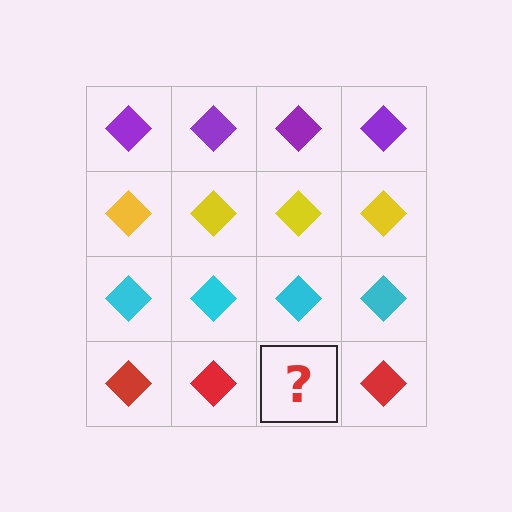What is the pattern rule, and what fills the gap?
The rule is that each row has a consistent color. The gap should be filled with a red diamond.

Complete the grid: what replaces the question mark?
The question mark should be replaced with a red diamond.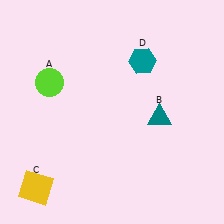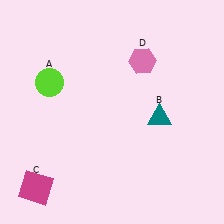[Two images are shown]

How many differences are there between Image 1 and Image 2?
There are 2 differences between the two images.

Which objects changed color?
C changed from yellow to magenta. D changed from teal to pink.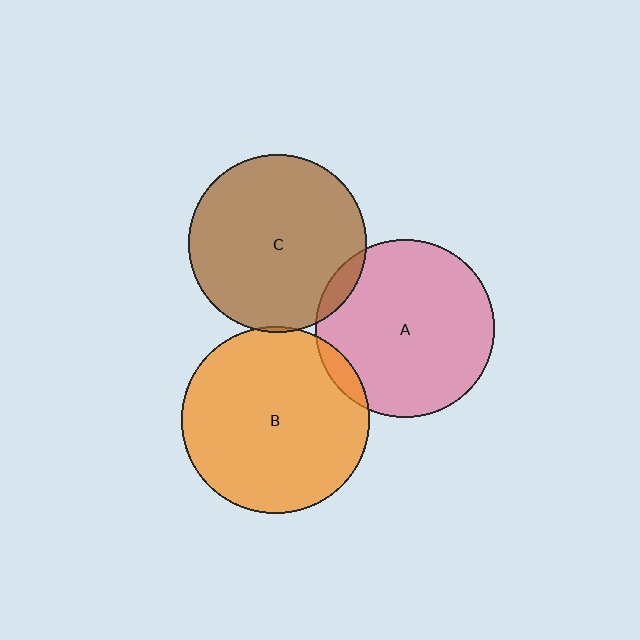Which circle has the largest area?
Circle B (orange).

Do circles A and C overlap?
Yes.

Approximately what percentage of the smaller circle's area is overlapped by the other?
Approximately 5%.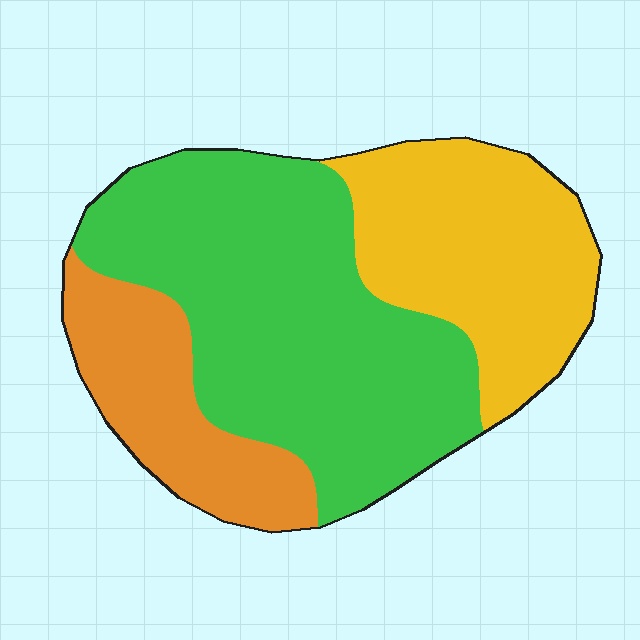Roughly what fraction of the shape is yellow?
Yellow covers 29% of the shape.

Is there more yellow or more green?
Green.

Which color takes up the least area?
Orange, at roughly 20%.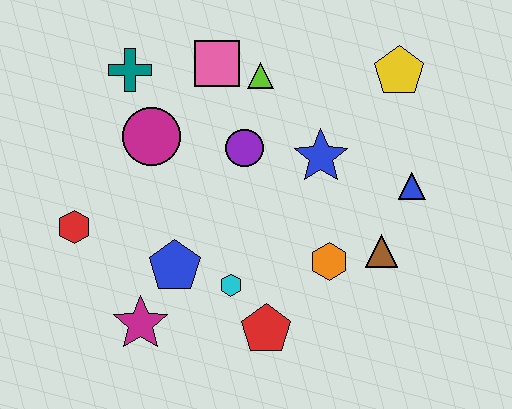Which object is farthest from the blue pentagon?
The yellow pentagon is farthest from the blue pentagon.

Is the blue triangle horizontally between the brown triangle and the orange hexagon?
No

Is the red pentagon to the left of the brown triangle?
Yes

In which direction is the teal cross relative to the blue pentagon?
The teal cross is above the blue pentagon.